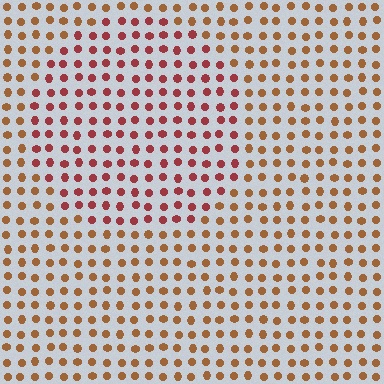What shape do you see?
I see a circle.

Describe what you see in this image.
The image is filled with small brown elements in a uniform arrangement. A circle-shaped region is visible where the elements are tinted to a slightly different hue, forming a subtle color boundary.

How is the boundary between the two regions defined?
The boundary is defined purely by a slight shift in hue (about 33 degrees). Spacing, size, and orientation are identical on both sides.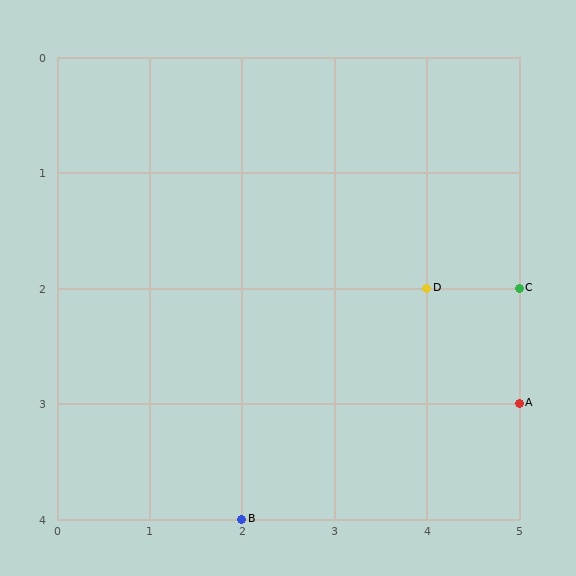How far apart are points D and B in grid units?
Points D and B are 2 columns and 2 rows apart (about 2.8 grid units diagonally).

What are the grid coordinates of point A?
Point A is at grid coordinates (5, 3).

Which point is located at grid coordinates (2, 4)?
Point B is at (2, 4).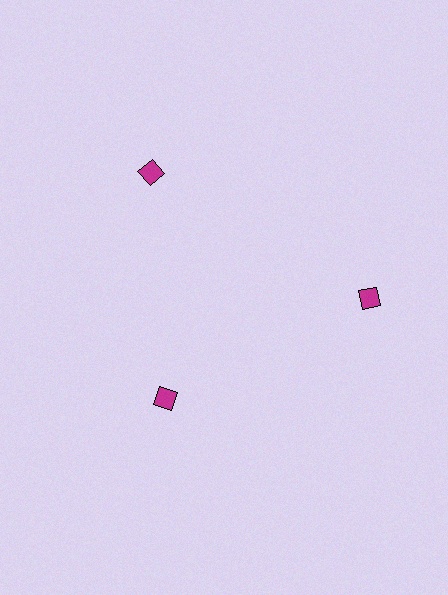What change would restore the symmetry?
The symmetry would be restored by moving it outward, back onto the ring so that all 3 squares sit at equal angles and equal distance from the center.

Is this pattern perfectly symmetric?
No. The 3 magenta squares are arranged in a ring, but one element near the 7 o'clock position is pulled inward toward the center, breaking the 3-fold rotational symmetry.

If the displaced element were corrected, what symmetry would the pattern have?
It would have 3-fold rotational symmetry — the pattern would map onto itself every 120 degrees.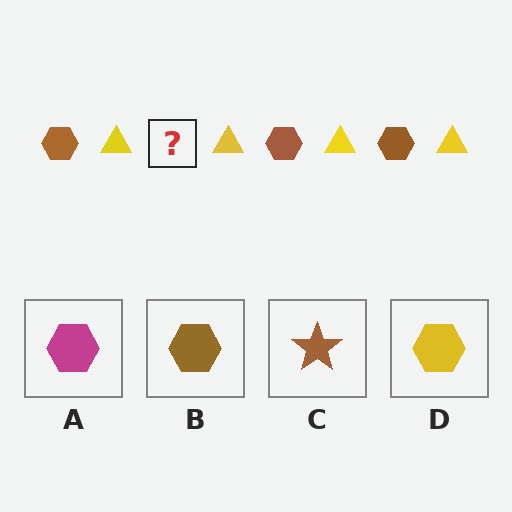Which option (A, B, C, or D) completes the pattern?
B.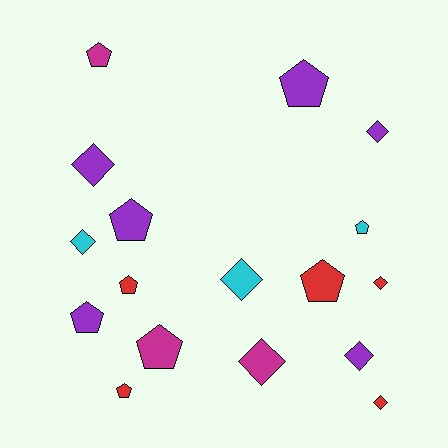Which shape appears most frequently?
Pentagon, with 9 objects.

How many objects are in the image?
There are 17 objects.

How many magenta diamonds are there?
There is 1 magenta diamond.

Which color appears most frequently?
Purple, with 6 objects.